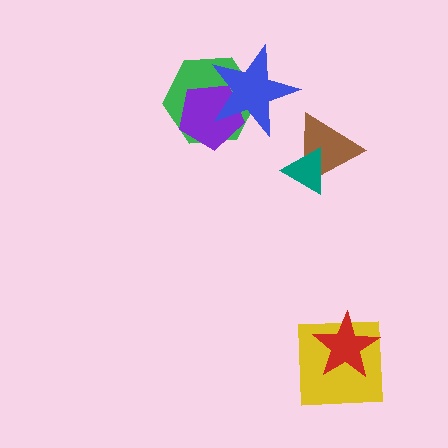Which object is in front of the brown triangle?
The teal triangle is in front of the brown triangle.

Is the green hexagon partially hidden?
Yes, it is partially covered by another shape.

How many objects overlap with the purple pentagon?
2 objects overlap with the purple pentagon.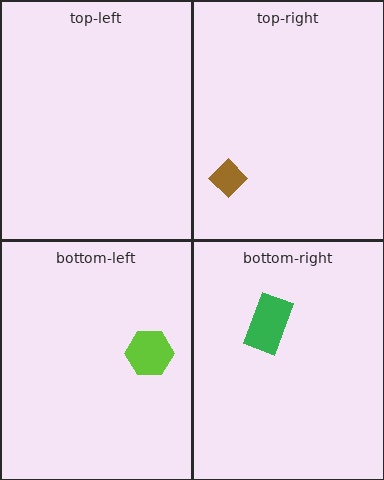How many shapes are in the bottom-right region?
1.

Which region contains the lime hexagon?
The bottom-left region.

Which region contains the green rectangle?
The bottom-right region.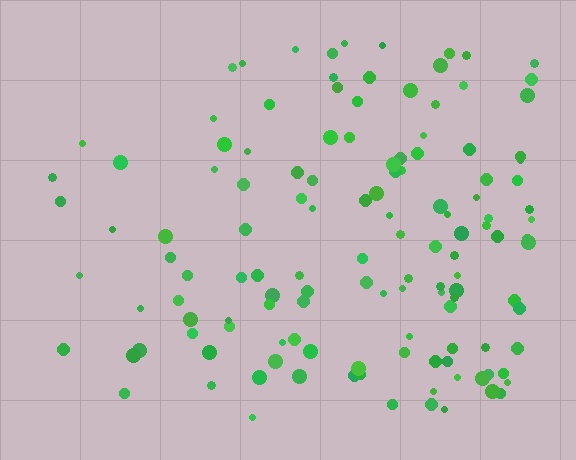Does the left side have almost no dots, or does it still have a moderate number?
Still a moderate number, just noticeably fewer than the right.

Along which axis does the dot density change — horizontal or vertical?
Horizontal.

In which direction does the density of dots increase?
From left to right, with the right side densest.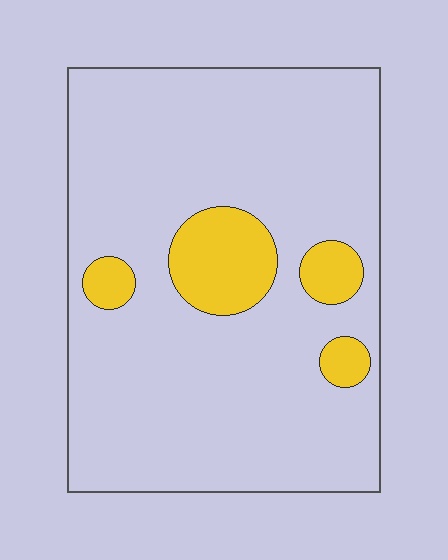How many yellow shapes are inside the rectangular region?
4.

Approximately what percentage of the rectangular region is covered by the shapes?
Approximately 15%.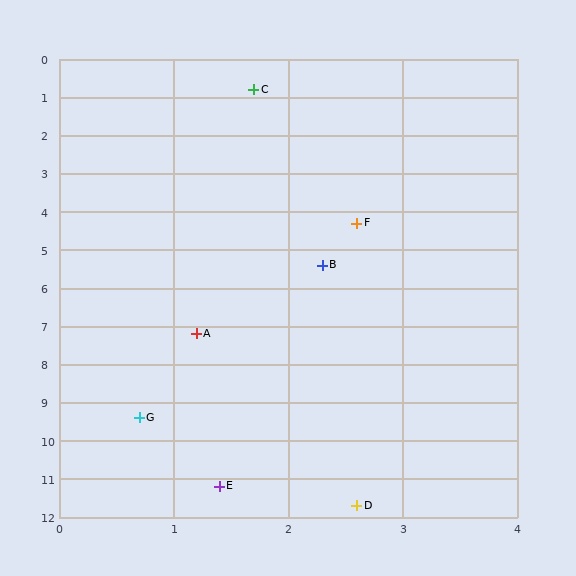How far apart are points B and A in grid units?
Points B and A are about 2.1 grid units apart.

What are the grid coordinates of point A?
Point A is at approximately (1.2, 7.2).